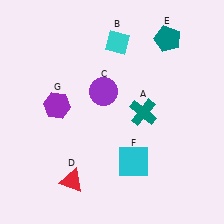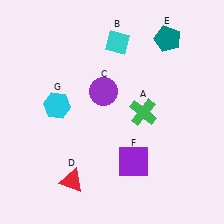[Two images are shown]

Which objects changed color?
A changed from teal to green. F changed from cyan to purple. G changed from purple to cyan.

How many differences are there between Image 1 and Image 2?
There are 3 differences between the two images.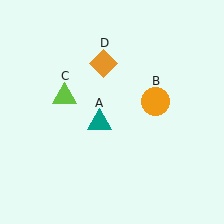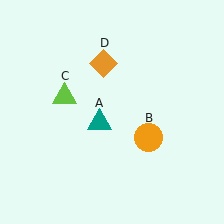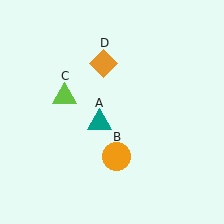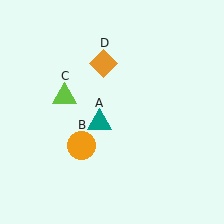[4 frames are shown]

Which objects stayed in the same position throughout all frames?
Teal triangle (object A) and lime triangle (object C) and orange diamond (object D) remained stationary.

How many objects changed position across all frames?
1 object changed position: orange circle (object B).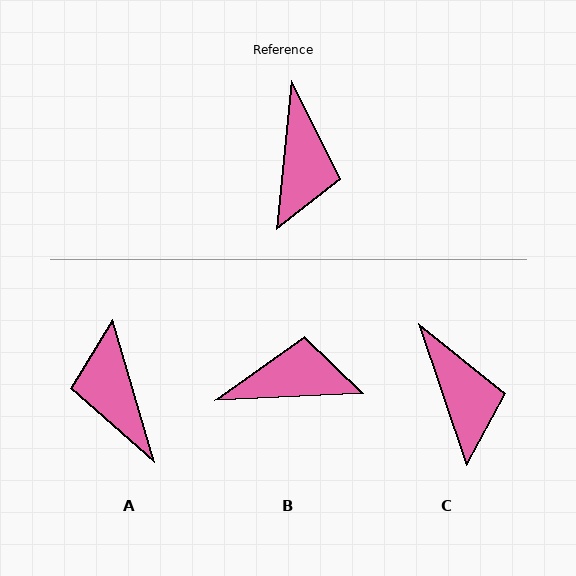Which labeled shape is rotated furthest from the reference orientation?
A, about 158 degrees away.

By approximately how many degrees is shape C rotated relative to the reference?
Approximately 24 degrees counter-clockwise.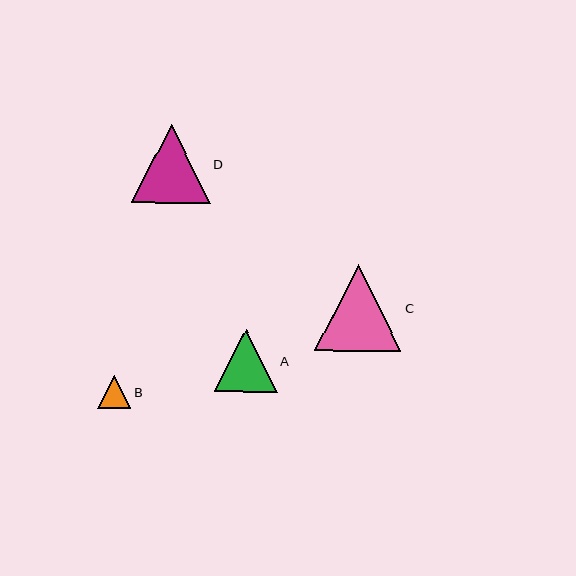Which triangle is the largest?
Triangle C is the largest with a size of approximately 87 pixels.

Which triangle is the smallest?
Triangle B is the smallest with a size of approximately 33 pixels.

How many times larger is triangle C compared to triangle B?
Triangle C is approximately 2.6 times the size of triangle B.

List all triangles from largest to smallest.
From largest to smallest: C, D, A, B.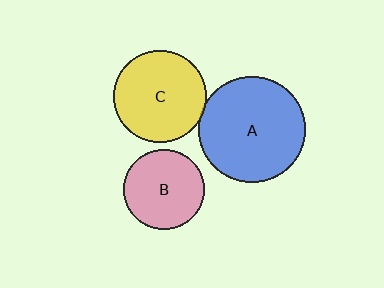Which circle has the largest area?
Circle A (blue).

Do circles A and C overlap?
Yes.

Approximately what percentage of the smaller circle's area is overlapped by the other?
Approximately 5%.